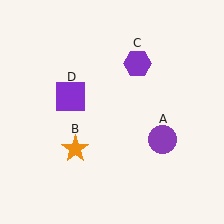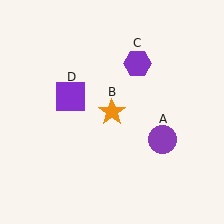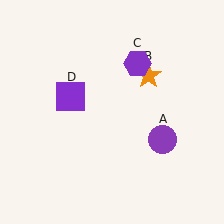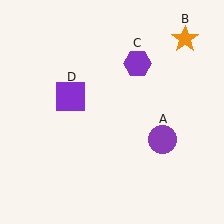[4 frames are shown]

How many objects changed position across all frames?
1 object changed position: orange star (object B).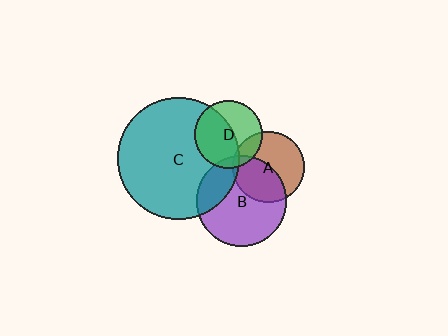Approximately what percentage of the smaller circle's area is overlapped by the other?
Approximately 5%.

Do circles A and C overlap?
Yes.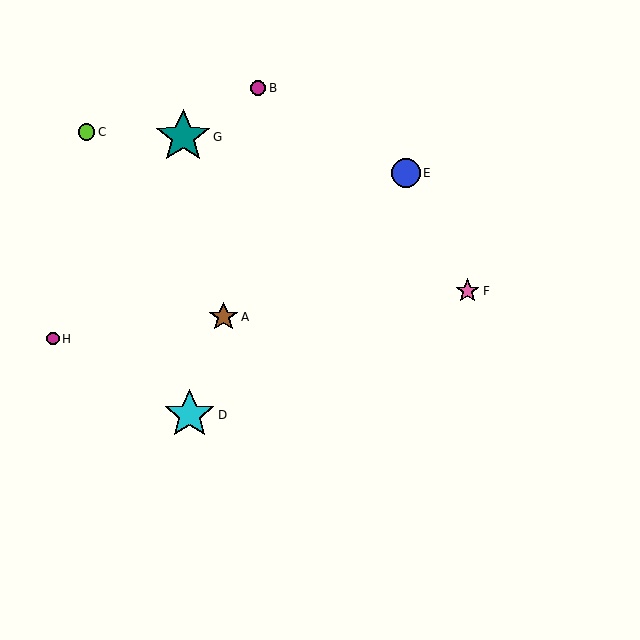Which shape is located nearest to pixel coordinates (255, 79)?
The magenta circle (labeled B) at (258, 88) is nearest to that location.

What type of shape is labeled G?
Shape G is a teal star.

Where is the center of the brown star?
The center of the brown star is at (223, 317).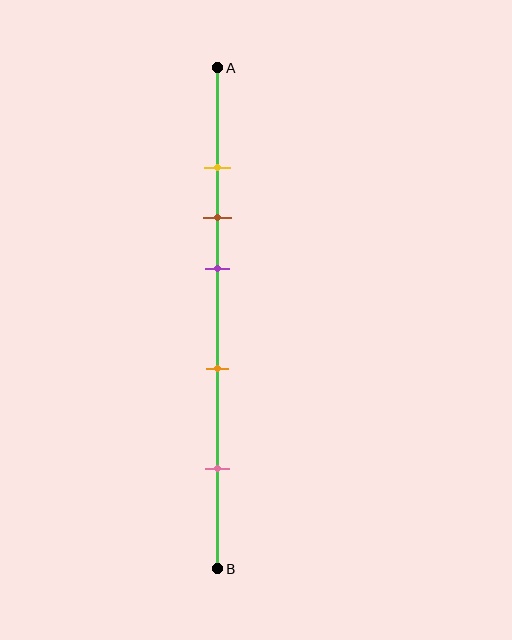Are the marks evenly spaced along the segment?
No, the marks are not evenly spaced.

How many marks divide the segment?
There are 5 marks dividing the segment.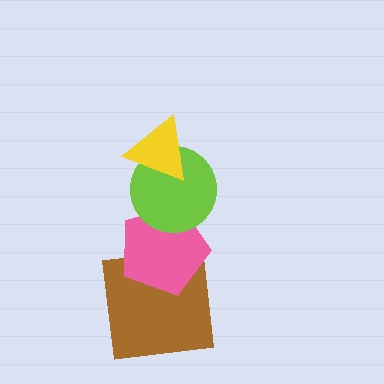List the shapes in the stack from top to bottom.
From top to bottom: the yellow triangle, the lime circle, the pink pentagon, the brown square.